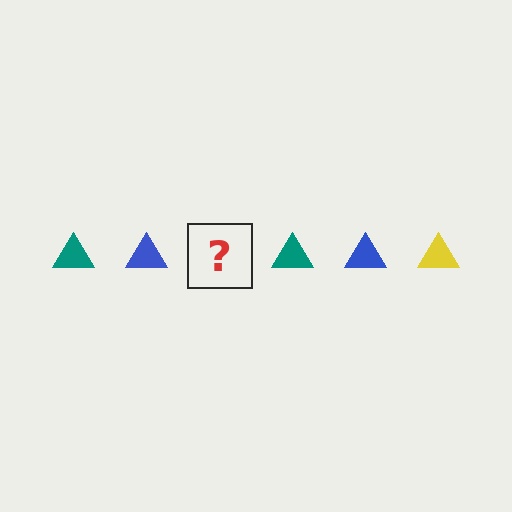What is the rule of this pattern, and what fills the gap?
The rule is that the pattern cycles through teal, blue, yellow triangles. The gap should be filled with a yellow triangle.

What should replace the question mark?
The question mark should be replaced with a yellow triangle.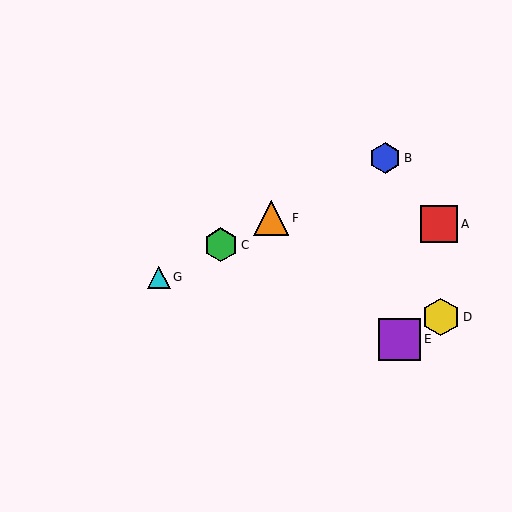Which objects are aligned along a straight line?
Objects B, C, F, G are aligned along a straight line.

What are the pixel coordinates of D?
Object D is at (441, 317).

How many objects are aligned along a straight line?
4 objects (B, C, F, G) are aligned along a straight line.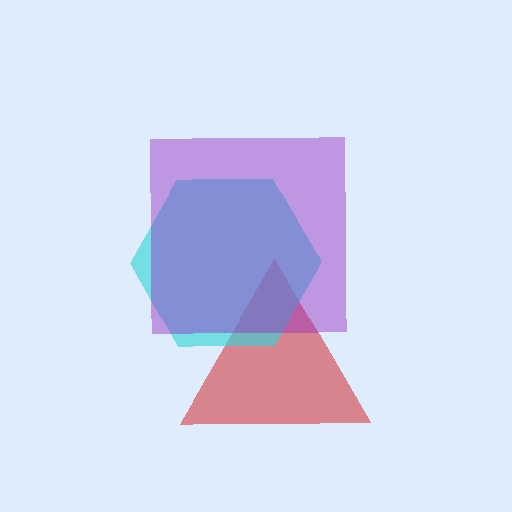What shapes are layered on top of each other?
The layered shapes are: a red triangle, a cyan hexagon, a purple square.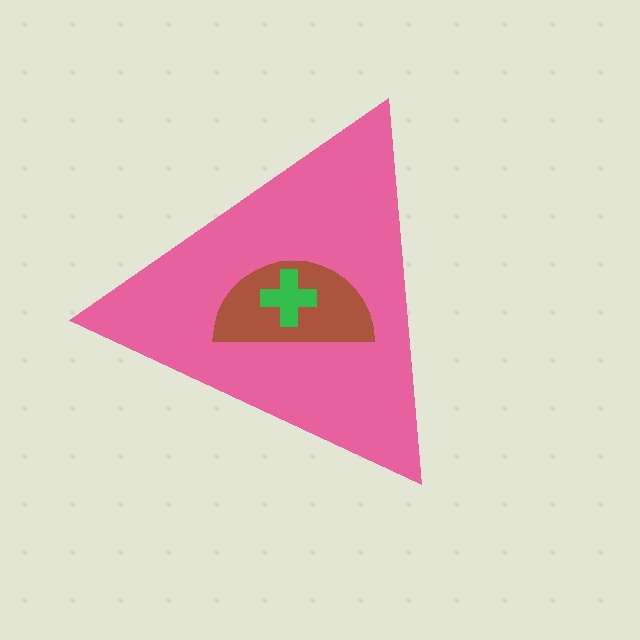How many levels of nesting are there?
3.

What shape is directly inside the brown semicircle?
The green cross.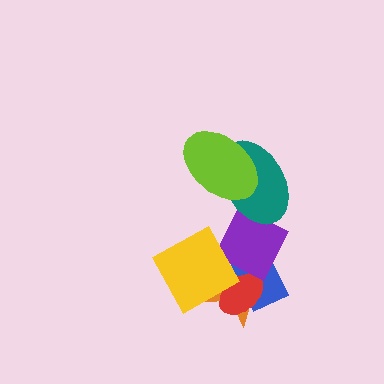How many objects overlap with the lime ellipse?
1 object overlaps with the lime ellipse.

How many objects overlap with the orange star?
4 objects overlap with the orange star.